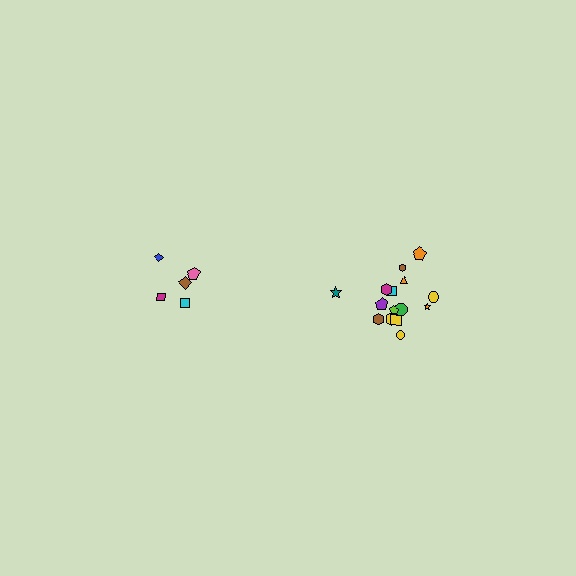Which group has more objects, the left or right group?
The right group.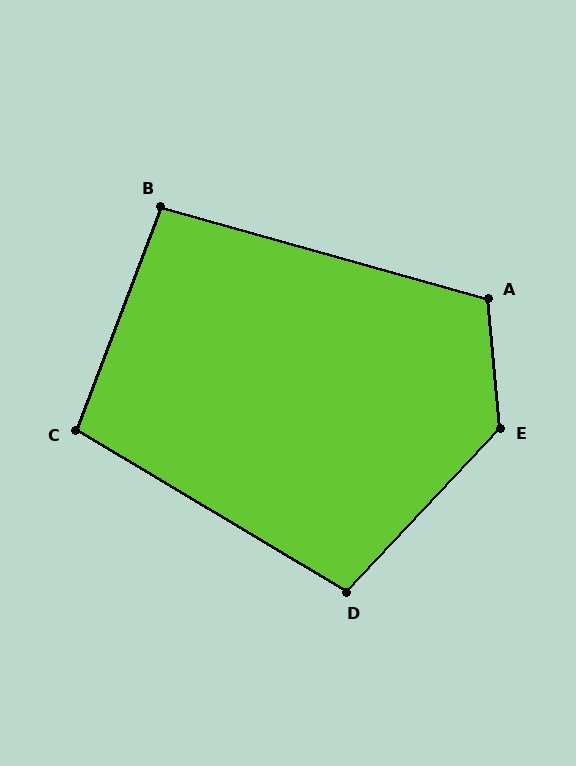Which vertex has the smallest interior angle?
B, at approximately 95 degrees.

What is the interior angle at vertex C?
Approximately 100 degrees (obtuse).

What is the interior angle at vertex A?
Approximately 111 degrees (obtuse).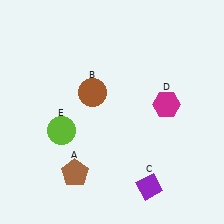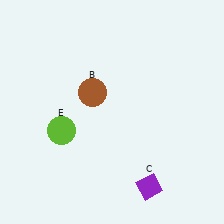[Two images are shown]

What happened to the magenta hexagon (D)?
The magenta hexagon (D) was removed in Image 2. It was in the top-right area of Image 1.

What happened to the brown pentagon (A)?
The brown pentagon (A) was removed in Image 2. It was in the bottom-left area of Image 1.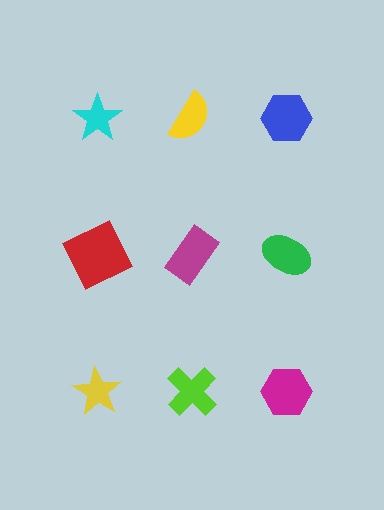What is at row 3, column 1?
A yellow star.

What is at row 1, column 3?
A blue hexagon.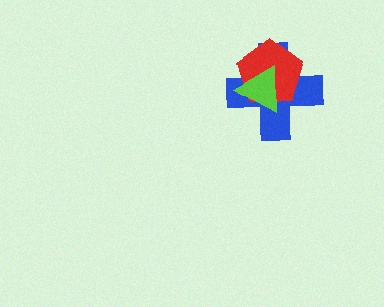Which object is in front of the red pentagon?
The lime triangle is in front of the red pentagon.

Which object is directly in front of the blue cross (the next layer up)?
The red pentagon is directly in front of the blue cross.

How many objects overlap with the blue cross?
2 objects overlap with the blue cross.